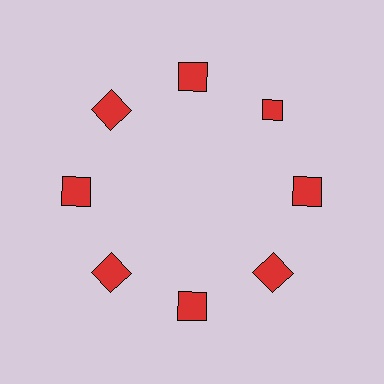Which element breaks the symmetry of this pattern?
The red diamond at roughly the 2 o'clock position breaks the symmetry. All other shapes are red squares.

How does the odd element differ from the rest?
It has a different shape: diamond instead of square.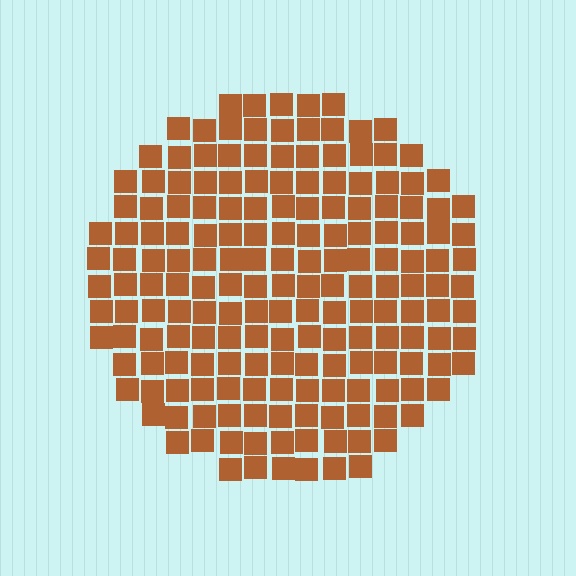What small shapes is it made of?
It is made of small squares.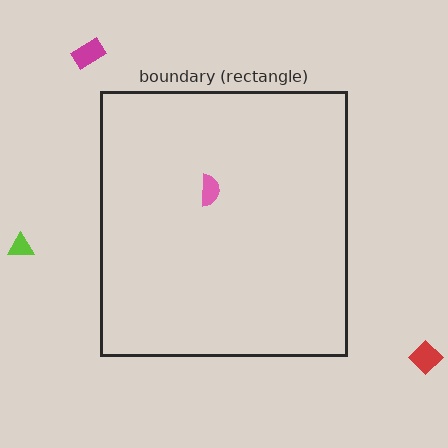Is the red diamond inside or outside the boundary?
Outside.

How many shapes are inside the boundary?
1 inside, 3 outside.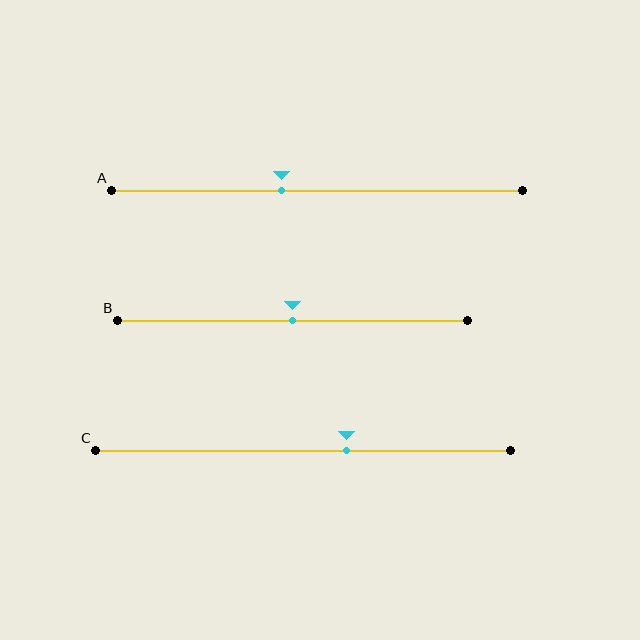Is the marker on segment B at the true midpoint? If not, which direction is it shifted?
Yes, the marker on segment B is at the true midpoint.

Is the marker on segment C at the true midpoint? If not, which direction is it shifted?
No, the marker on segment C is shifted to the right by about 10% of the segment length.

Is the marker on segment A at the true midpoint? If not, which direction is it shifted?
No, the marker on segment A is shifted to the left by about 9% of the segment length.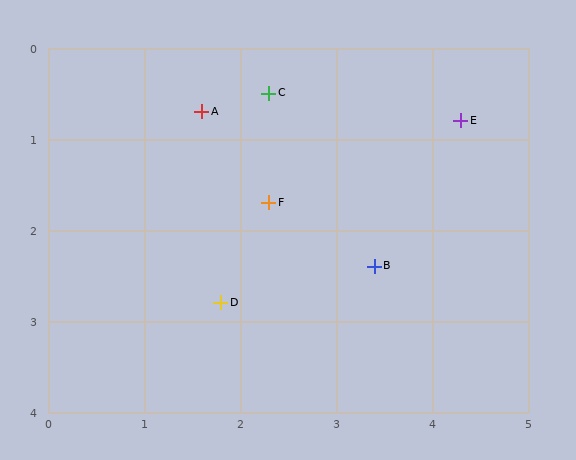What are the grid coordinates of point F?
Point F is at approximately (2.3, 1.7).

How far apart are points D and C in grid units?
Points D and C are about 2.4 grid units apart.